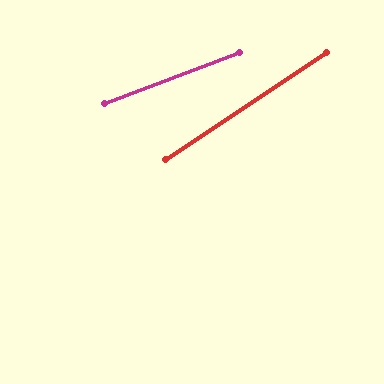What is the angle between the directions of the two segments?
Approximately 13 degrees.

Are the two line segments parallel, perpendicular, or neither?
Neither parallel nor perpendicular — they differ by about 13°.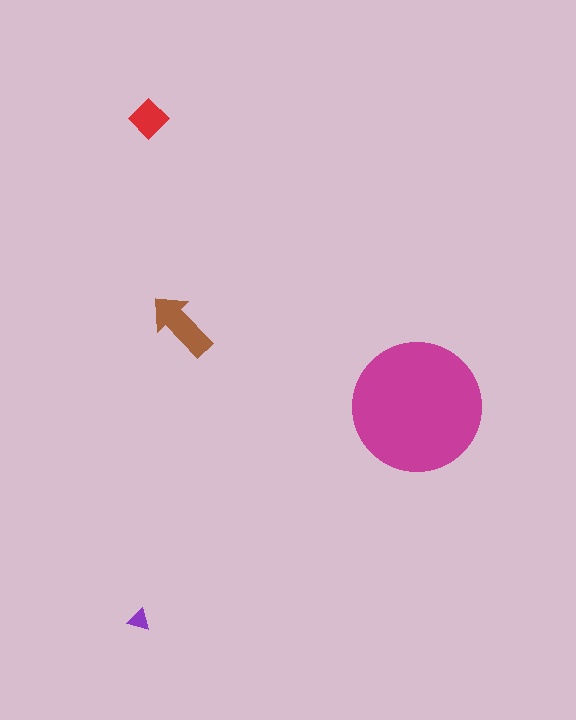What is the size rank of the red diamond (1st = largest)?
3rd.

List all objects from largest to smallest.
The magenta circle, the brown arrow, the red diamond, the purple triangle.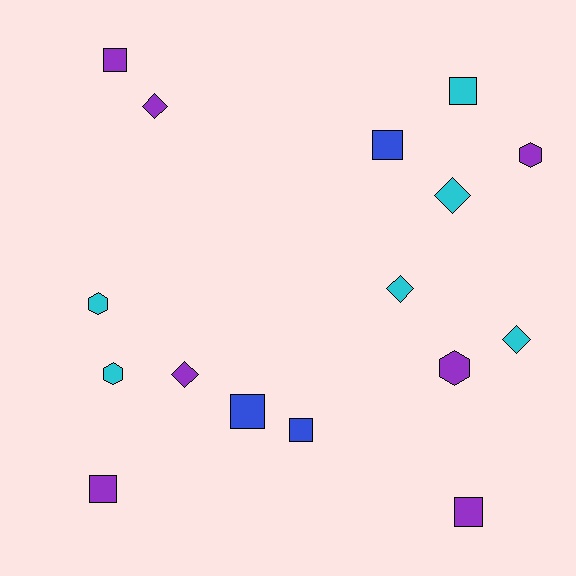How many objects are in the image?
There are 16 objects.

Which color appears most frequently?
Purple, with 7 objects.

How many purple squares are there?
There are 3 purple squares.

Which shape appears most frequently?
Square, with 7 objects.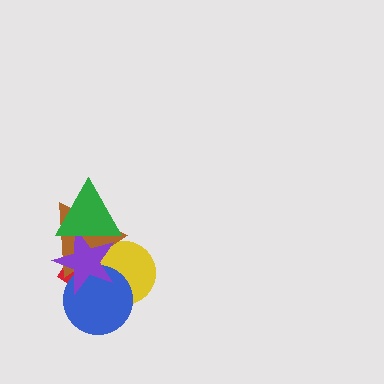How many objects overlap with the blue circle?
4 objects overlap with the blue circle.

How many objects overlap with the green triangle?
3 objects overlap with the green triangle.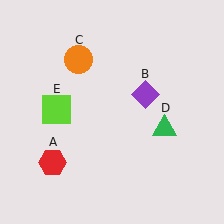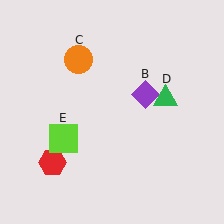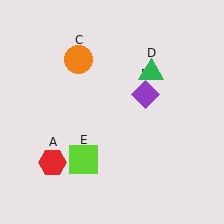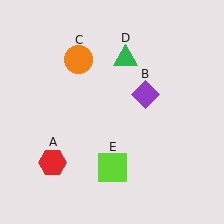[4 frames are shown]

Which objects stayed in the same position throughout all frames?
Red hexagon (object A) and purple diamond (object B) and orange circle (object C) remained stationary.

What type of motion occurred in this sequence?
The green triangle (object D), lime square (object E) rotated counterclockwise around the center of the scene.